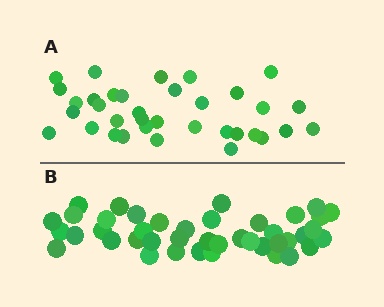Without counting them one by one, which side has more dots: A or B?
Region B (the bottom region) has more dots.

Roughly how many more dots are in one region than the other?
Region B has roughly 8 or so more dots than region A.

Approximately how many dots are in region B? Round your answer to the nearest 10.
About 40 dots. (The exact count is 42, which rounds to 40.)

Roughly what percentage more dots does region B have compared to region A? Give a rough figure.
About 20% more.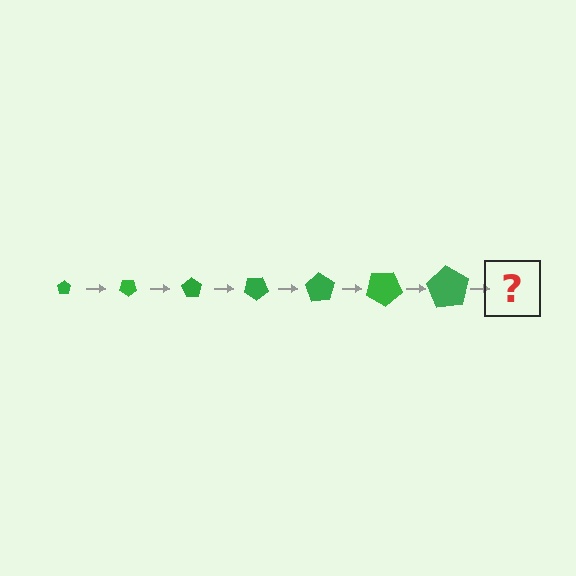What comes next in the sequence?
The next element should be a pentagon, larger than the previous one and rotated 245 degrees from the start.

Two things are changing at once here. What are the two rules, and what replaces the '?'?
The two rules are that the pentagon grows larger each step and it rotates 35 degrees each step. The '?' should be a pentagon, larger than the previous one and rotated 245 degrees from the start.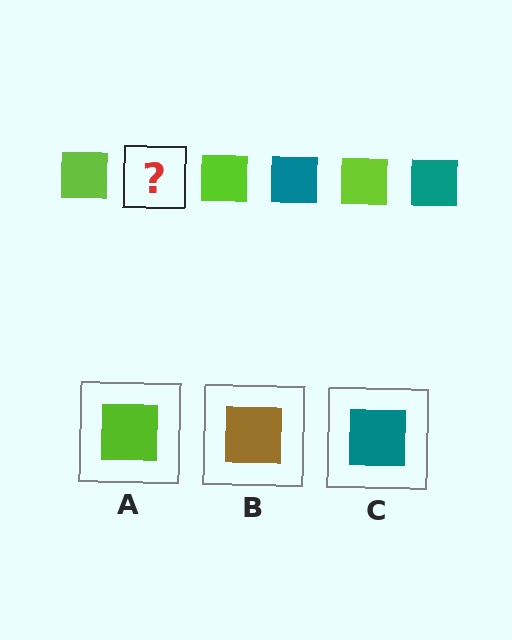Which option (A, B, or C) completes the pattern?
C.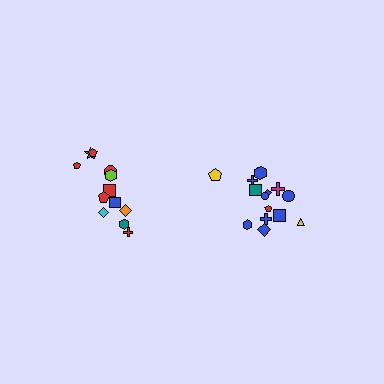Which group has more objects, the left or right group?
The right group.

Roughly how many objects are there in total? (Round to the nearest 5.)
Roughly 25 objects in total.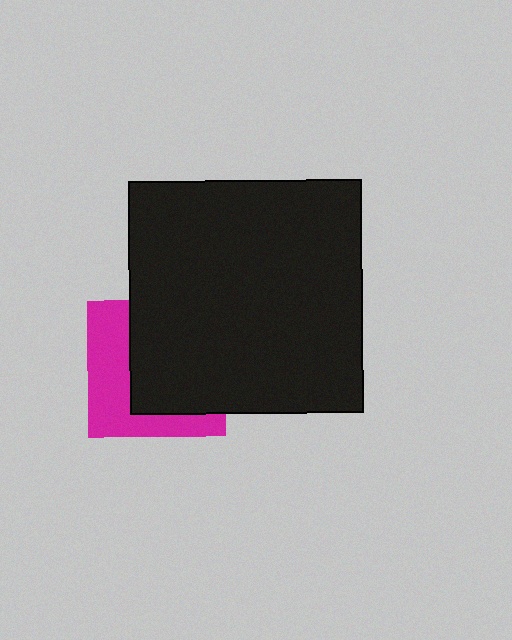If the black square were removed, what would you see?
You would see the complete magenta square.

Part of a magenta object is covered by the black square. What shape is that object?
It is a square.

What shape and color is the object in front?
The object in front is a black square.